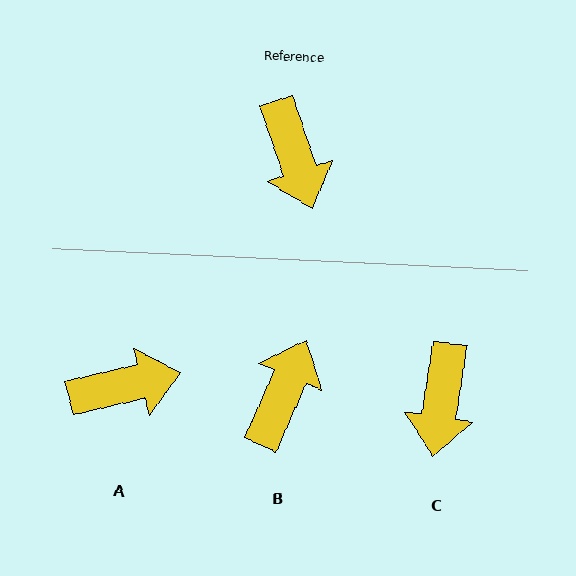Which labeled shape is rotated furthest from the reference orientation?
B, about 138 degrees away.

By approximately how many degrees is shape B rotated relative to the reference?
Approximately 138 degrees counter-clockwise.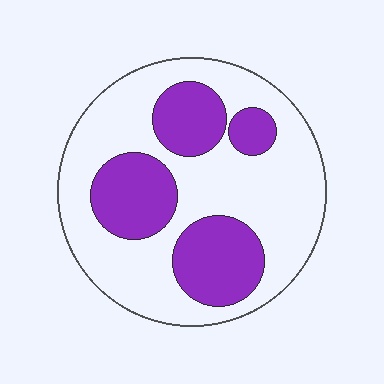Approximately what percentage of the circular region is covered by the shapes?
Approximately 35%.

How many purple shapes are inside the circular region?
4.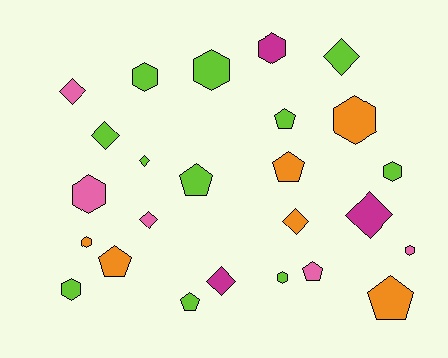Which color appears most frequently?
Lime, with 11 objects.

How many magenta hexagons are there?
There is 1 magenta hexagon.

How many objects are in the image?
There are 25 objects.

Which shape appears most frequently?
Hexagon, with 10 objects.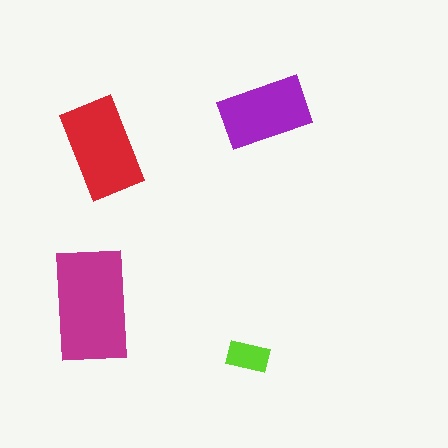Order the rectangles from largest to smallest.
the magenta one, the red one, the purple one, the lime one.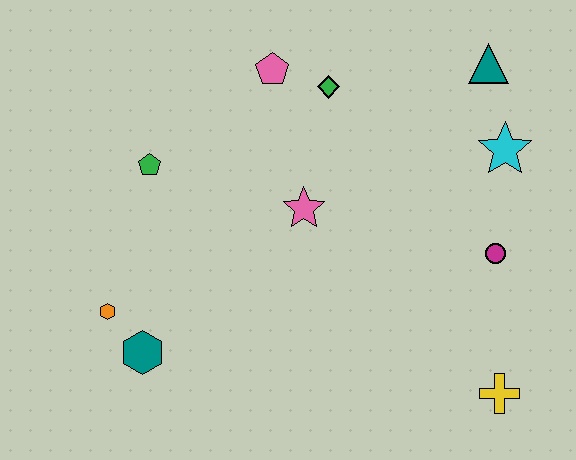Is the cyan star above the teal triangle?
No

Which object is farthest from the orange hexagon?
The teal triangle is farthest from the orange hexagon.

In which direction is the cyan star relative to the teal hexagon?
The cyan star is to the right of the teal hexagon.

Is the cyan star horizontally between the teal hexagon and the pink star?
No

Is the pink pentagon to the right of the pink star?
No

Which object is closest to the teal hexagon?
The orange hexagon is closest to the teal hexagon.